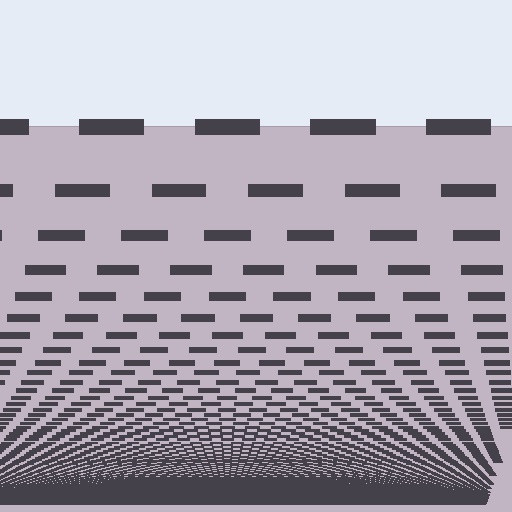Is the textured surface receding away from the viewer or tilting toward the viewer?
The surface appears to tilt toward the viewer. Texture elements get larger and sparser toward the top.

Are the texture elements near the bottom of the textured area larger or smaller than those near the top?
Smaller. The gradient is inverted — elements near the bottom are smaller and denser.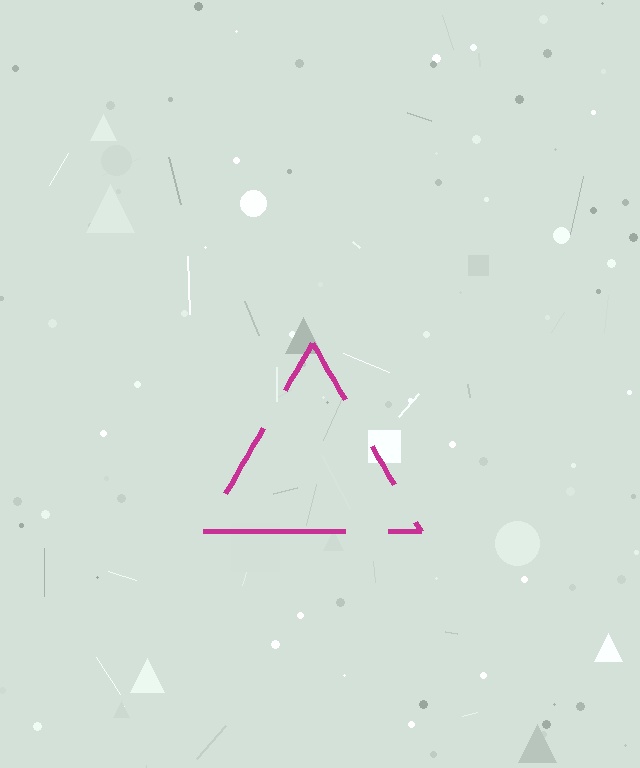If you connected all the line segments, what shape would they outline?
They would outline a triangle.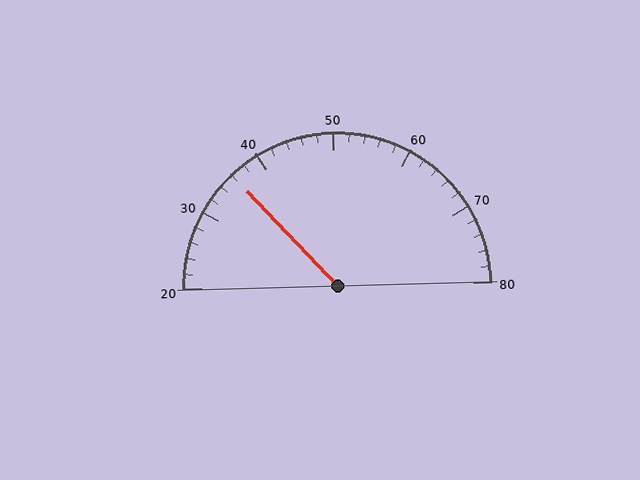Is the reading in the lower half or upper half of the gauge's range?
The reading is in the lower half of the range (20 to 80).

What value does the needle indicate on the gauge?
The needle indicates approximately 36.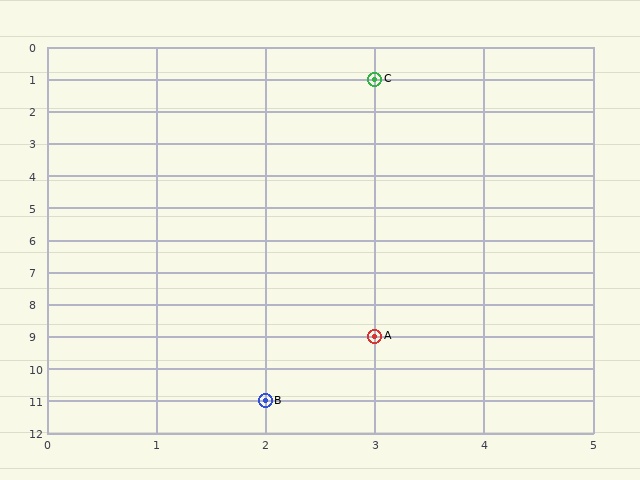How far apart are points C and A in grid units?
Points C and A are 8 rows apart.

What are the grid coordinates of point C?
Point C is at grid coordinates (3, 1).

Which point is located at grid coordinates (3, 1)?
Point C is at (3, 1).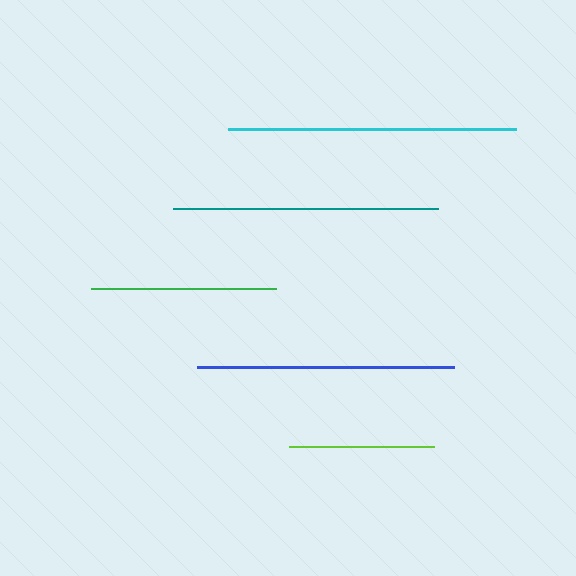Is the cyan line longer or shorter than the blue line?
The cyan line is longer than the blue line.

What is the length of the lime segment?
The lime segment is approximately 145 pixels long.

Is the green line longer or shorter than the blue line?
The blue line is longer than the green line.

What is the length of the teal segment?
The teal segment is approximately 265 pixels long.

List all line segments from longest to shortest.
From longest to shortest: cyan, teal, blue, green, lime.